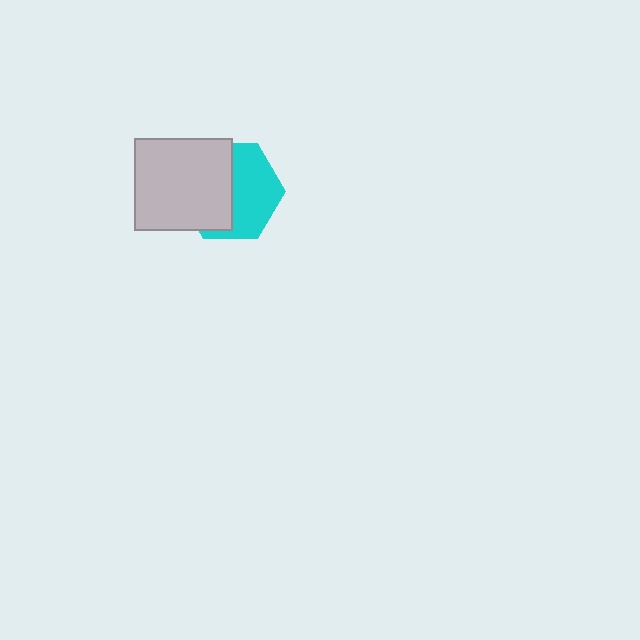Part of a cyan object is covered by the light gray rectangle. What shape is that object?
It is a hexagon.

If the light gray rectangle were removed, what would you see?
You would see the complete cyan hexagon.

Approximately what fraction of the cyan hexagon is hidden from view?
Roughly 50% of the cyan hexagon is hidden behind the light gray rectangle.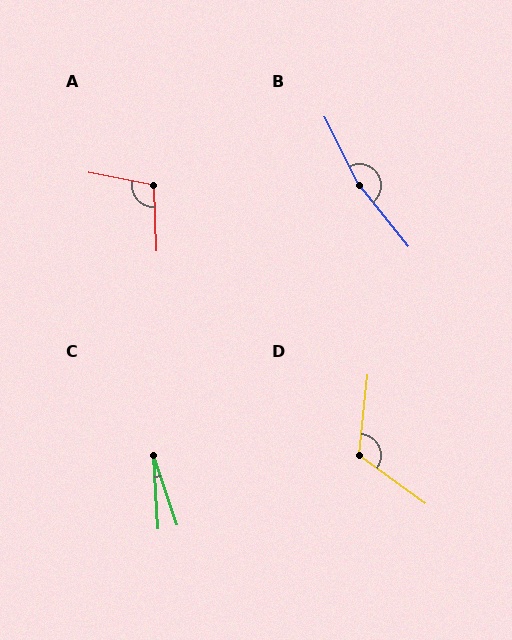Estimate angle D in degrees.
Approximately 120 degrees.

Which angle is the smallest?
C, at approximately 16 degrees.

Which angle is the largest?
B, at approximately 168 degrees.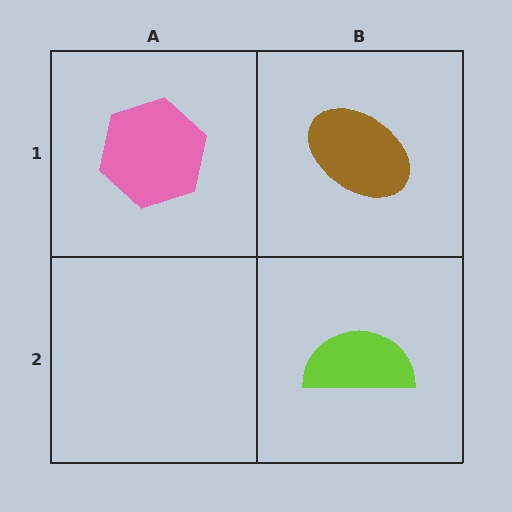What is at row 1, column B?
A brown ellipse.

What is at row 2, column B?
A lime semicircle.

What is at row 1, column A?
A pink hexagon.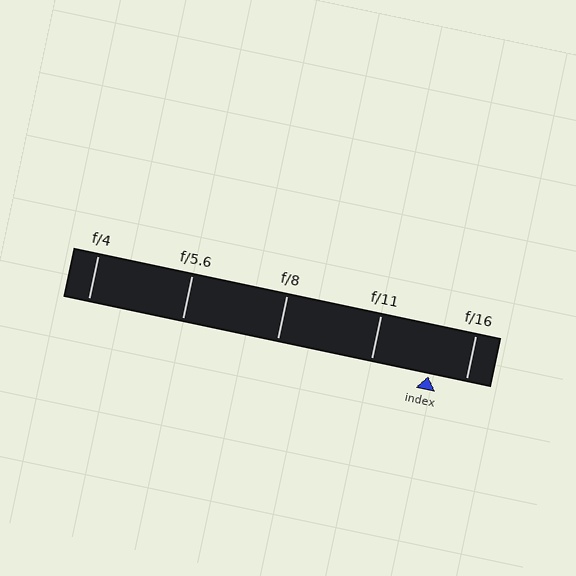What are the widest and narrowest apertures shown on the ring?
The widest aperture shown is f/4 and the narrowest is f/16.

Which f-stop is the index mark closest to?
The index mark is closest to f/16.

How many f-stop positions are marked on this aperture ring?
There are 5 f-stop positions marked.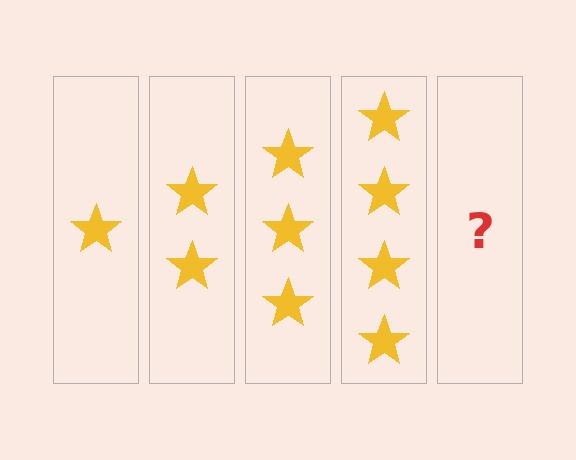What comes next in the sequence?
The next element should be 5 stars.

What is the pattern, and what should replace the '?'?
The pattern is that each step adds one more star. The '?' should be 5 stars.